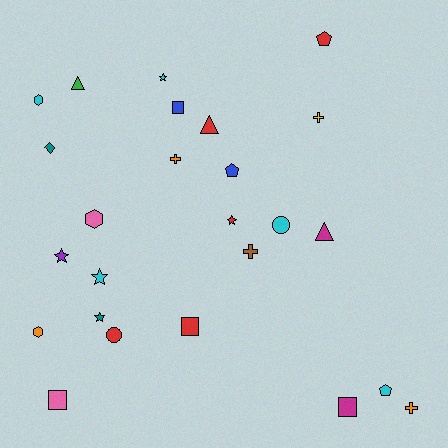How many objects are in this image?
There are 25 objects.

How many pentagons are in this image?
There are 3 pentagons.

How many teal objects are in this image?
There are 2 teal objects.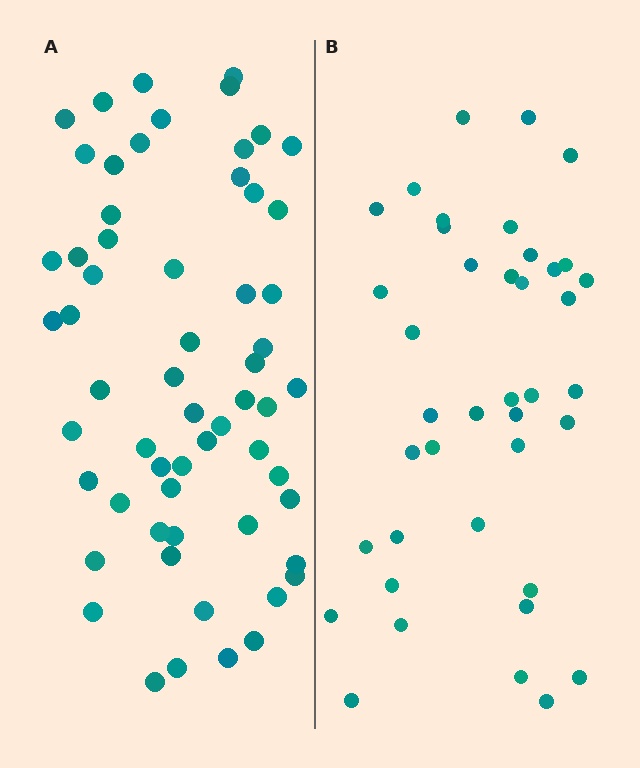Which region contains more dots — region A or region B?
Region A (the left region) has more dots.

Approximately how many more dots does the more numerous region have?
Region A has approximately 20 more dots than region B.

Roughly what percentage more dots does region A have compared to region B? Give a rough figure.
About 50% more.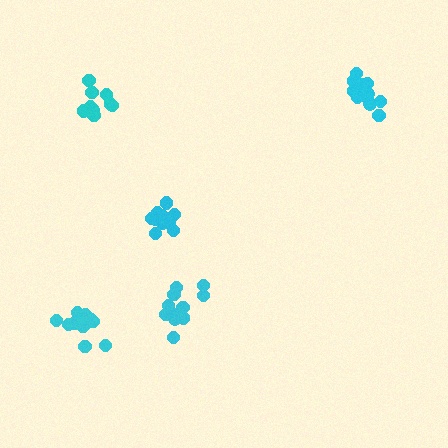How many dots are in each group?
Group 1: 13 dots, Group 2: 12 dots, Group 3: 12 dots, Group 4: 13 dots, Group 5: 9 dots (59 total).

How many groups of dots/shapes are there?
There are 5 groups.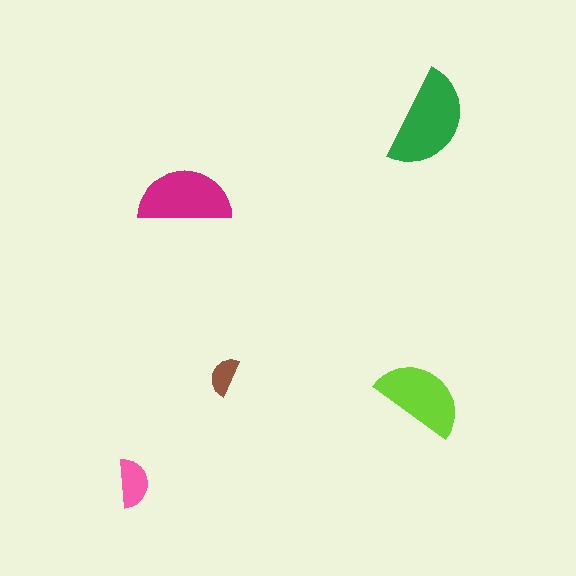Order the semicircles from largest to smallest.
the green one, the magenta one, the lime one, the pink one, the brown one.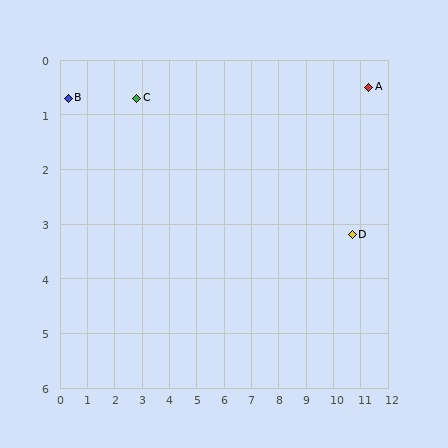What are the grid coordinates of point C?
Point C is at approximately (2.8, 0.7).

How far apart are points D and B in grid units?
Points D and B are about 10.7 grid units apart.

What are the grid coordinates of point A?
Point A is at approximately (11.3, 0.5).